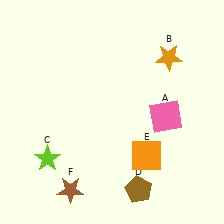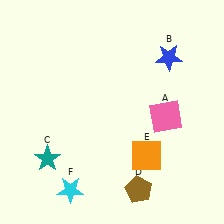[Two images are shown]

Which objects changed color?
B changed from orange to blue. C changed from lime to teal. F changed from brown to cyan.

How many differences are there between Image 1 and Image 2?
There are 3 differences between the two images.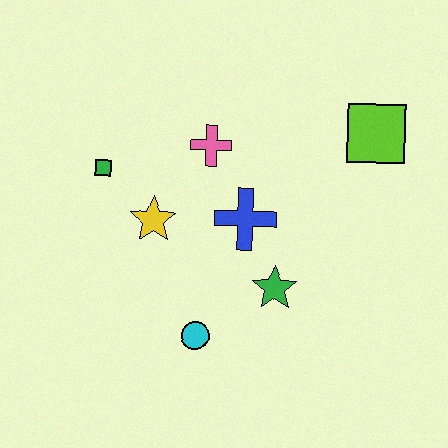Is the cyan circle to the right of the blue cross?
No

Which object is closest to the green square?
The yellow star is closest to the green square.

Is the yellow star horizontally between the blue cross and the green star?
No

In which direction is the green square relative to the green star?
The green square is to the left of the green star.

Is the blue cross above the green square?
No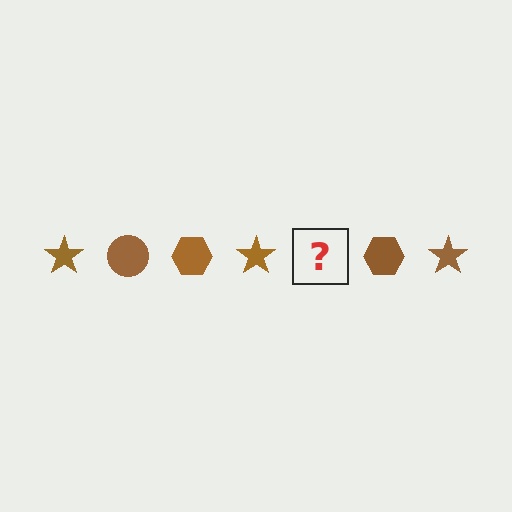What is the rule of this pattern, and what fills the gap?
The rule is that the pattern cycles through star, circle, hexagon shapes in brown. The gap should be filled with a brown circle.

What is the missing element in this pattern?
The missing element is a brown circle.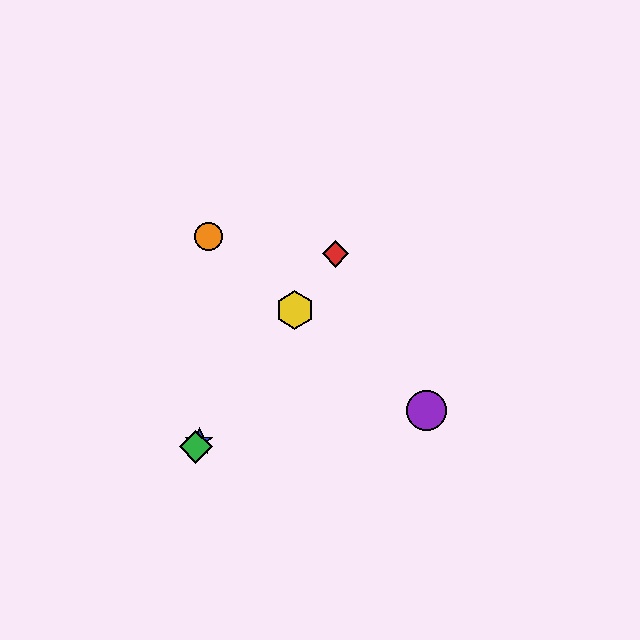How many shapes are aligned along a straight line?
4 shapes (the red diamond, the blue star, the green diamond, the yellow hexagon) are aligned along a straight line.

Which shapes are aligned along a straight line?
The red diamond, the blue star, the green diamond, the yellow hexagon are aligned along a straight line.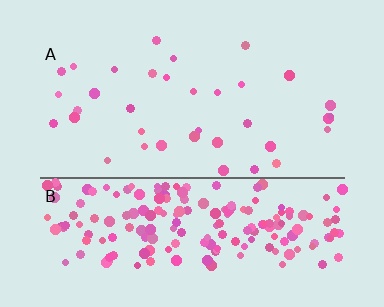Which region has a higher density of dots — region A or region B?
B (the bottom).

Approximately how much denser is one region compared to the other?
Approximately 6.0× — region B over region A.